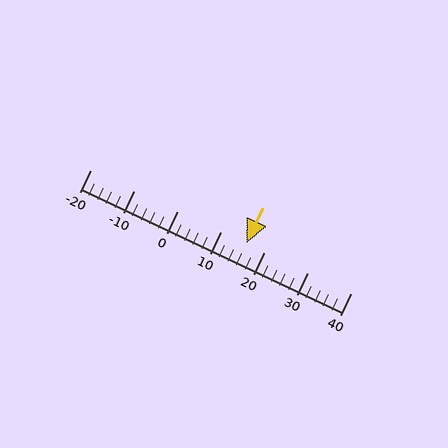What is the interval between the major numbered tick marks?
The major tick marks are spaced 10 units apart.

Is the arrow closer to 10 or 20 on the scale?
The arrow is closer to 20.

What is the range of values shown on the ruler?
The ruler shows values from -20 to 40.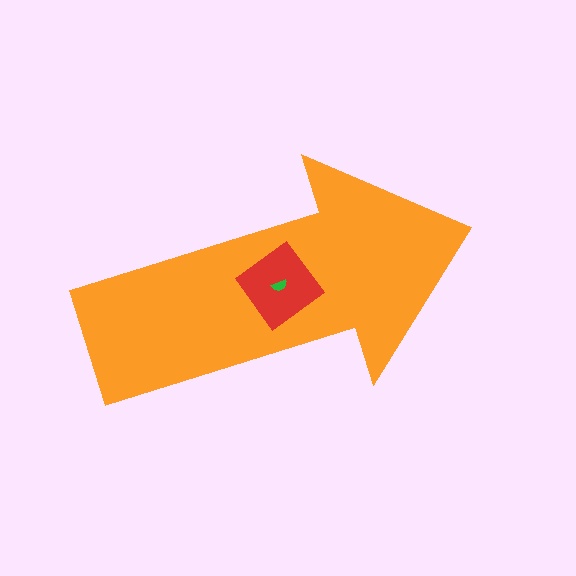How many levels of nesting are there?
3.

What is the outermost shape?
The orange arrow.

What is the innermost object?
The green semicircle.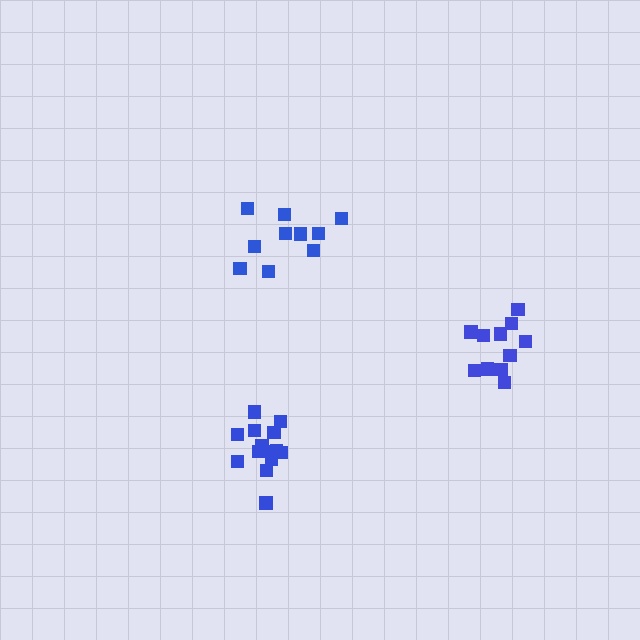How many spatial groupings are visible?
There are 3 spatial groupings.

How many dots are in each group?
Group 1: 14 dots, Group 2: 10 dots, Group 3: 11 dots (35 total).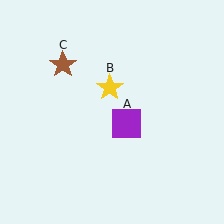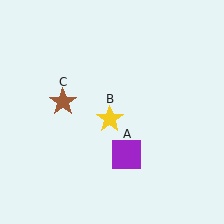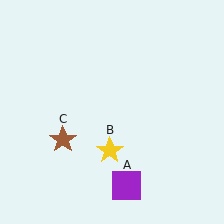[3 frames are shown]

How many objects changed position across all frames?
3 objects changed position: purple square (object A), yellow star (object B), brown star (object C).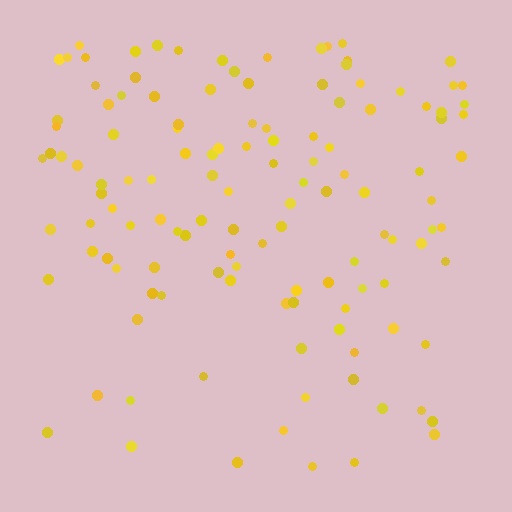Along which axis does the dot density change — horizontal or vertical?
Vertical.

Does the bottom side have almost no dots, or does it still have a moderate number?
Still a moderate number, just noticeably fewer than the top.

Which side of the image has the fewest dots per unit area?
The bottom.